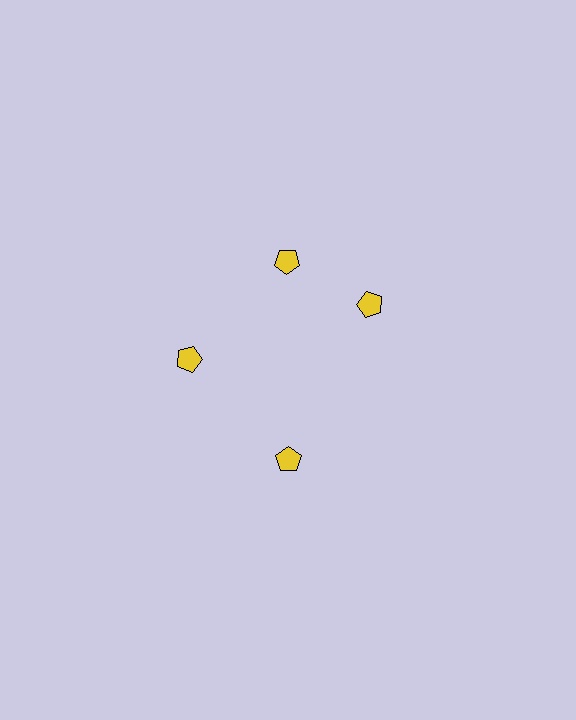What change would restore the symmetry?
The symmetry would be restored by rotating it back into even spacing with its neighbors so that all 4 pentagons sit at equal angles and equal distance from the center.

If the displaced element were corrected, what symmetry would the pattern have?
It would have 4-fold rotational symmetry — the pattern would map onto itself every 90 degrees.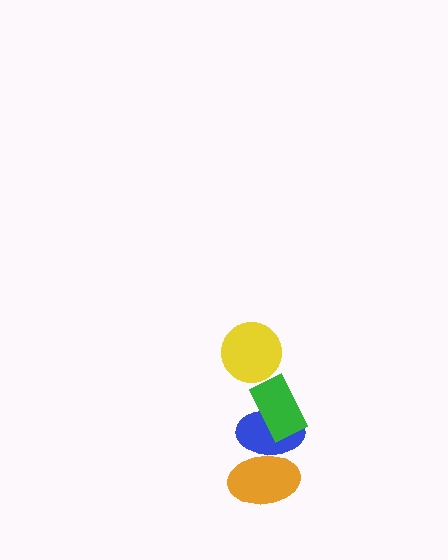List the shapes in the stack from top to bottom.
From top to bottom: the yellow circle, the green rectangle, the blue ellipse, the orange ellipse.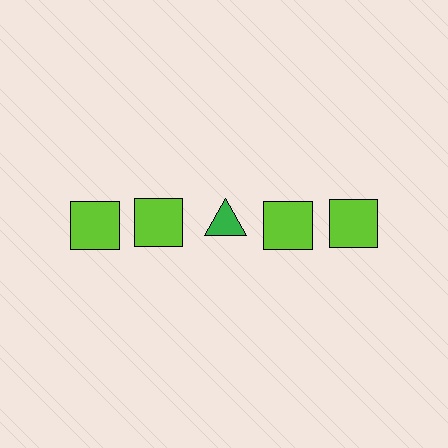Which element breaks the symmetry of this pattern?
The green triangle in the top row, center column breaks the symmetry. All other shapes are lime squares.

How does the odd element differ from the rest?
It differs in both color (green instead of lime) and shape (triangle instead of square).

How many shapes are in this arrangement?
There are 5 shapes arranged in a grid pattern.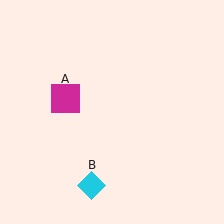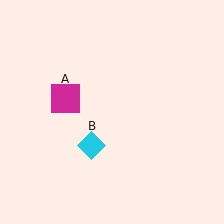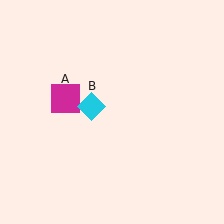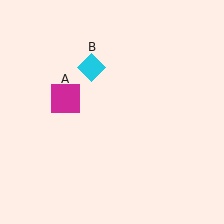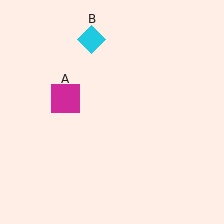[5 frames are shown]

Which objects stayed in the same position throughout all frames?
Magenta square (object A) remained stationary.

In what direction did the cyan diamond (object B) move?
The cyan diamond (object B) moved up.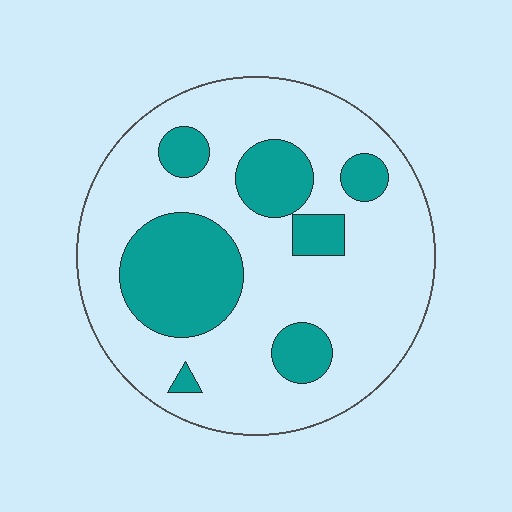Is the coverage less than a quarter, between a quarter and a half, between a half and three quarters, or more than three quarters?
Between a quarter and a half.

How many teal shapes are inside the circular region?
7.